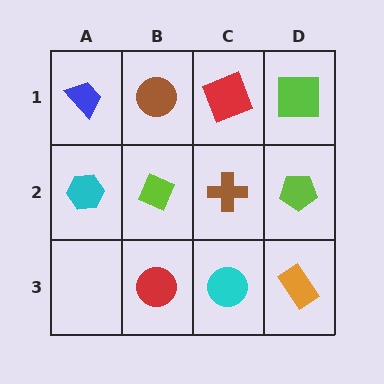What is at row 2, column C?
A brown cross.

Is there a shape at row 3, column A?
No, that cell is empty.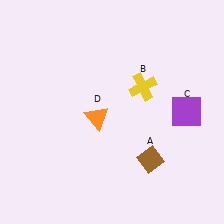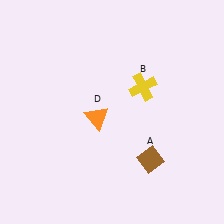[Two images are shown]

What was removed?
The purple square (C) was removed in Image 2.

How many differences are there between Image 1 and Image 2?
There is 1 difference between the two images.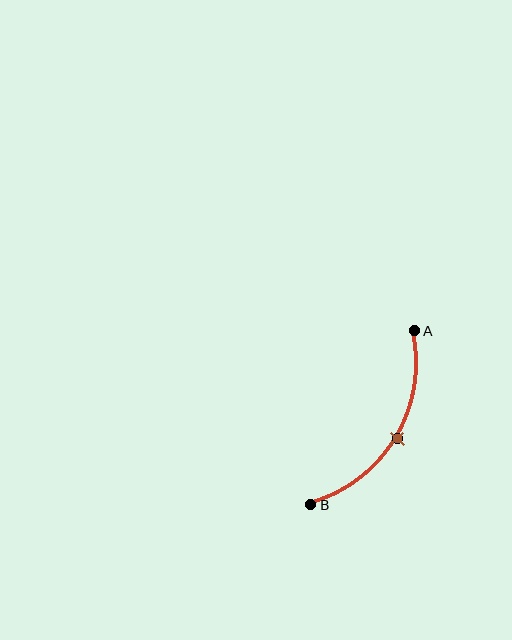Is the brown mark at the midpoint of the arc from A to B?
Yes. The brown mark lies on the arc at equal arc-length from both A and B — it is the arc midpoint.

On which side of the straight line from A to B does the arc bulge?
The arc bulges to the right of the straight line connecting A and B.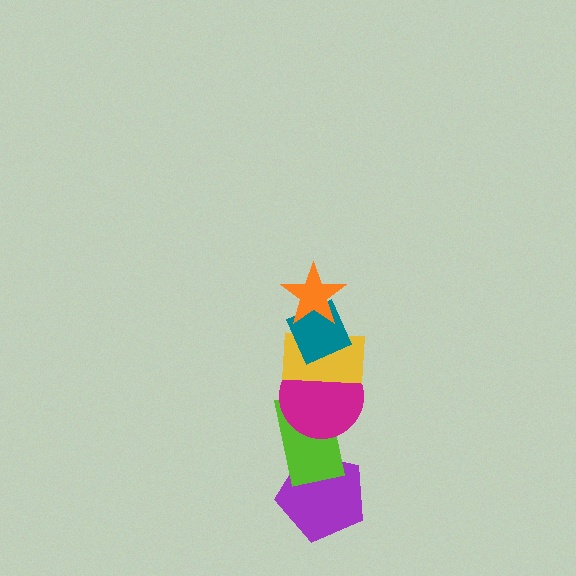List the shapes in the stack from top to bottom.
From top to bottom: the orange star, the teal diamond, the yellow rectangle, the magenta circle, the lime rectangle, the purple pentagon.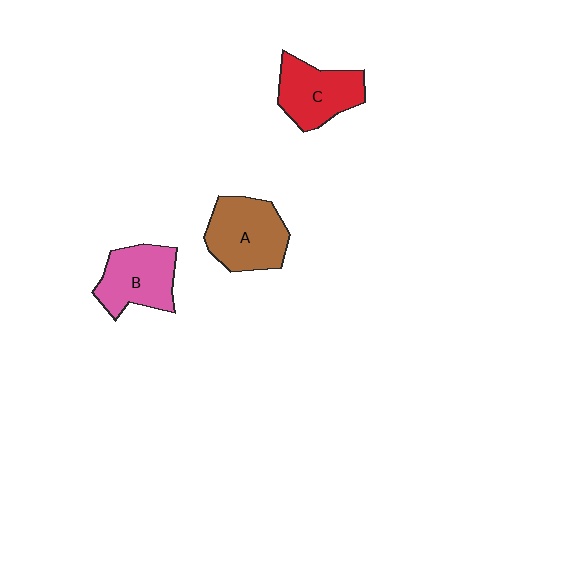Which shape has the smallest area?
Shape C (red).